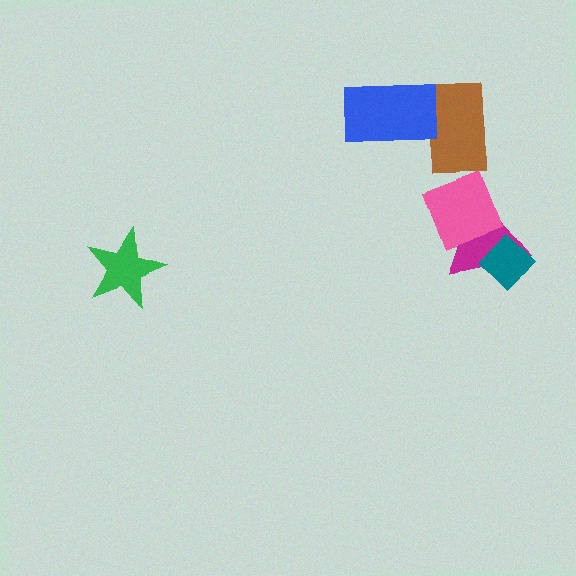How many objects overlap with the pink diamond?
1 object overlaps with the pink diamond.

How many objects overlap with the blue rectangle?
1 object overlaps with the blue rectangle.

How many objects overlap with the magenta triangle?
2 objects overlap with the magenta triangle.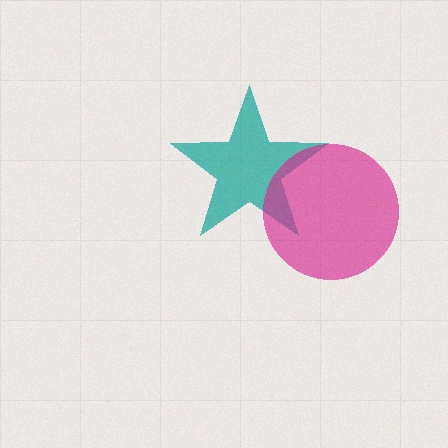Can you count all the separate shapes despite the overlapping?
Yes, there are 2 separate shapes.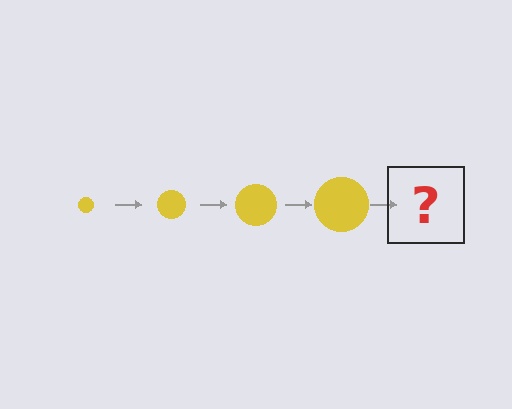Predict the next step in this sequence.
The next step is a yellow circle, larger than the previous one.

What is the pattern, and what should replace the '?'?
The pattern is that the circle gets progressively larger each step. The '?' should be a yellow circle, larger than the previous one.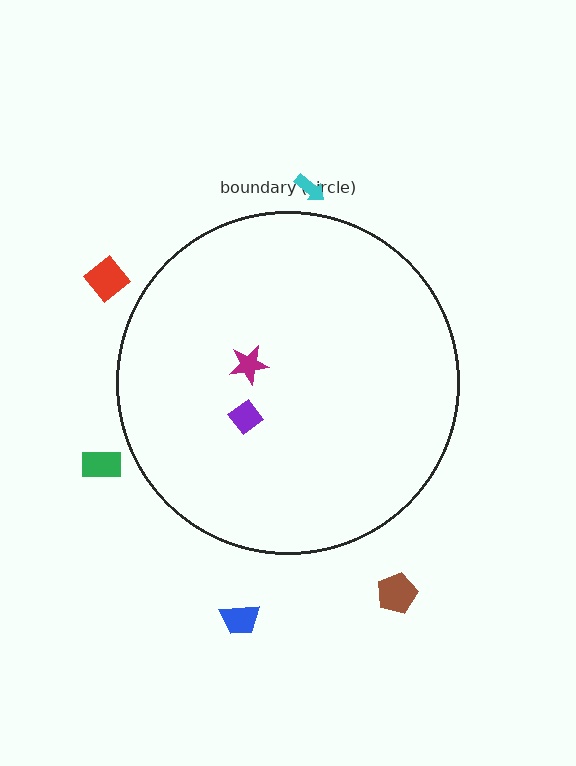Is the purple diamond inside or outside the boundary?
Inside.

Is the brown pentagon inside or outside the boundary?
Outside.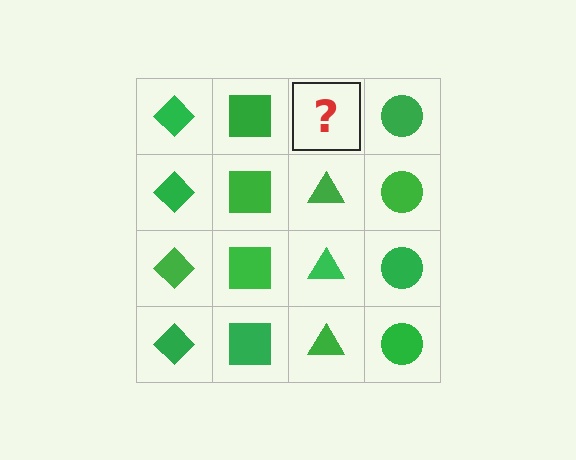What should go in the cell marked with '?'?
The missing cell should contain a green triangle.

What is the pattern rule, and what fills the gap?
The rule is that each column has a consistent shape. The gap should be filled with a green triangle.